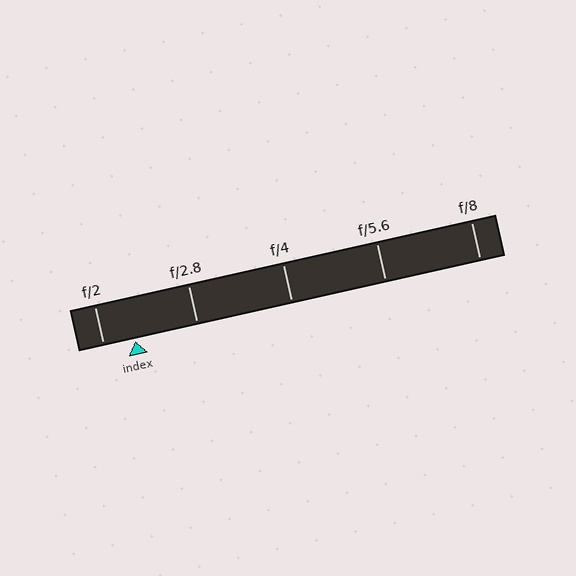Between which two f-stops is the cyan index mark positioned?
The index mark is between f/2 and f/2.8.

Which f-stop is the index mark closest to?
The index mark is closest to f/2.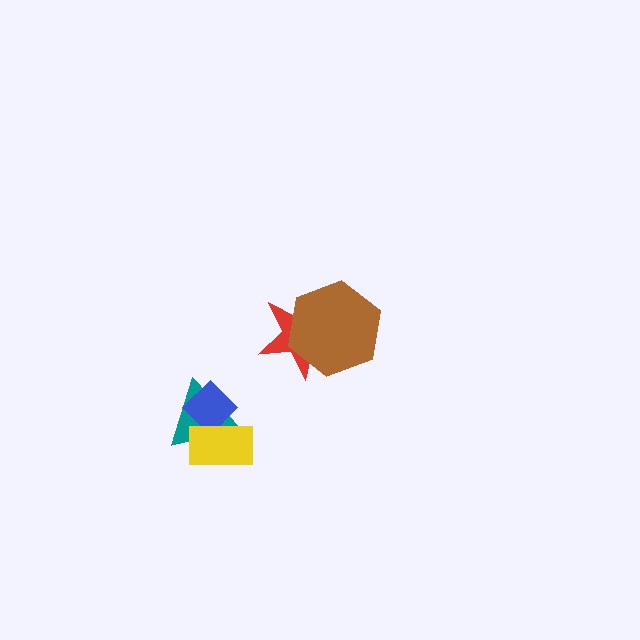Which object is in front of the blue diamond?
The yellow rectangle is in front of the blue diamond.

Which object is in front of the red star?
The brown hexagon is in front of the red star.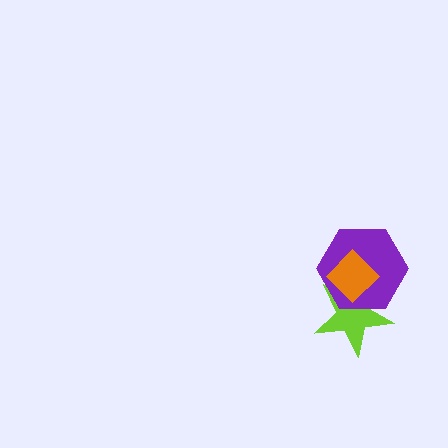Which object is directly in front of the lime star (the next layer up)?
The purple hexagon is directly in front of the lime star.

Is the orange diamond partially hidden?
No, no other shape covers it.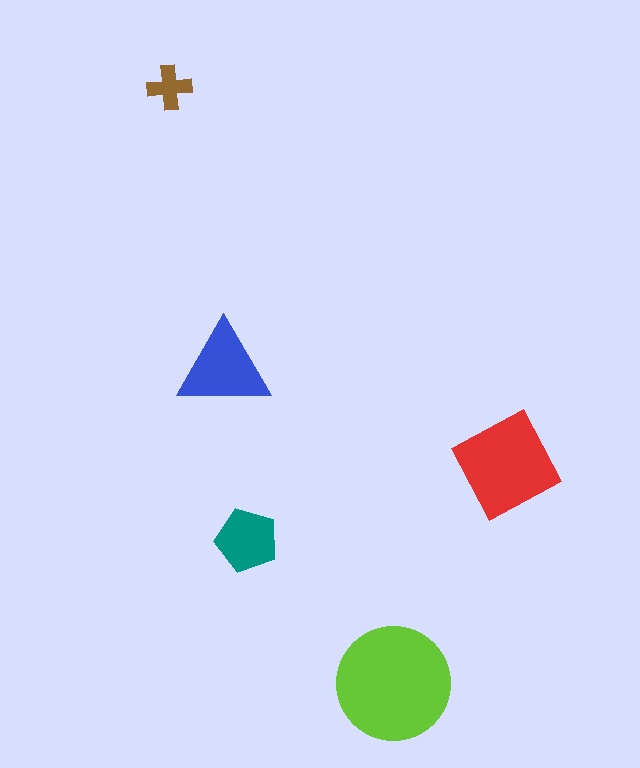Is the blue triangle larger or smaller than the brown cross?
Larger.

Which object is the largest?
The lime circle.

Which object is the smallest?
The brown cross.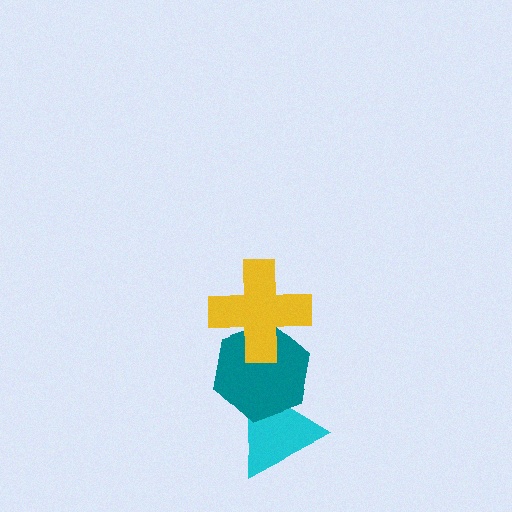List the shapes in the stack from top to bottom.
From top to bottom: the yellow cross, the teal hexagon, the cyan triangle.